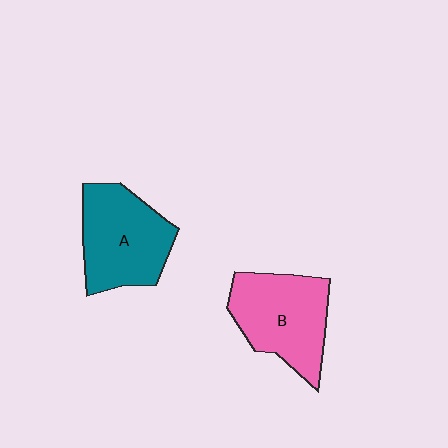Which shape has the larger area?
Shape A (teal).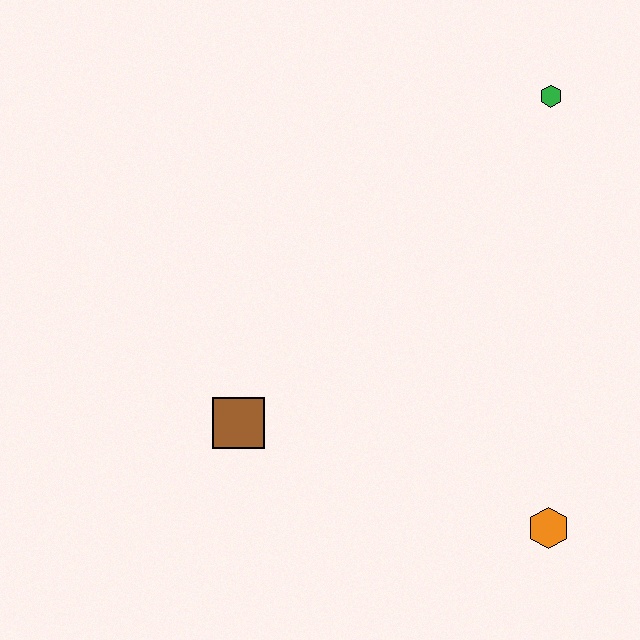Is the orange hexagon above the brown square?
No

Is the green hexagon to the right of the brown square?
Yes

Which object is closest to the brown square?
The orange hexagon is closest to the brown square.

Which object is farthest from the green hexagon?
The brown square is farthest from the green hexagon.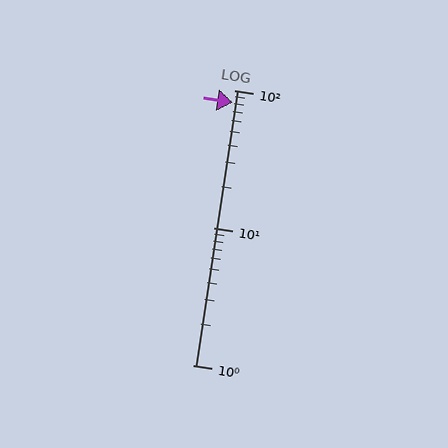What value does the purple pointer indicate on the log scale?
The pointer indicates approximately 81.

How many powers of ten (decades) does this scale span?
The scale spans 2 decades, from 1 to 100.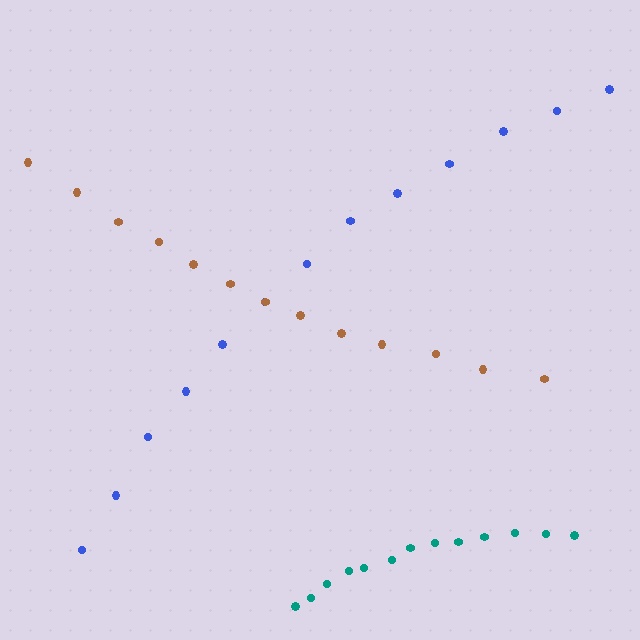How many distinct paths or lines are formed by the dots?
There are 3 distinct paths.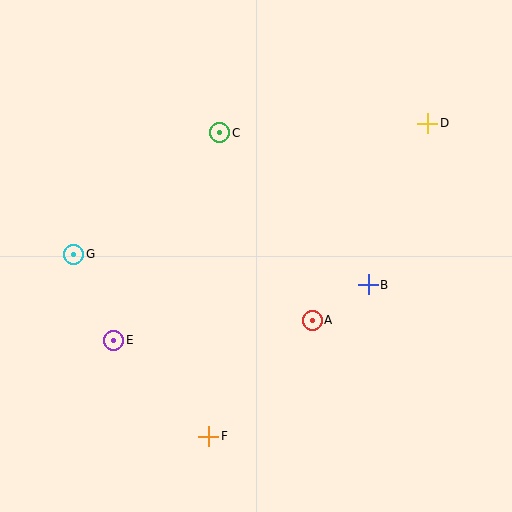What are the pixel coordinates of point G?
Point G is at (74, 254).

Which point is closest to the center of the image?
Point A at (312, 320) is closest to the center.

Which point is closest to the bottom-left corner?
Point E is closest to the bottom-left corner.